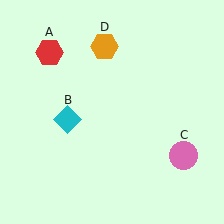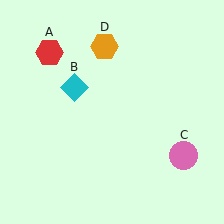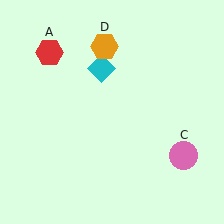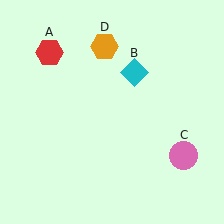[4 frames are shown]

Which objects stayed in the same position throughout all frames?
Red hexagon (object A) and pink circle (object C) and orange hexagon (object D) remained stationary.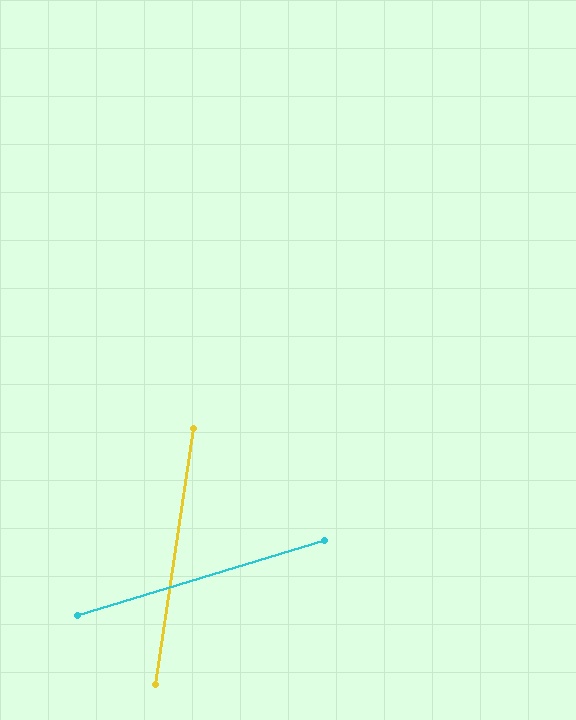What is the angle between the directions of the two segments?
Approximately 65 degrees.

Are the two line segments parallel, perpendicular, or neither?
Neither parallel nor perpendicular — they differ by about 65°.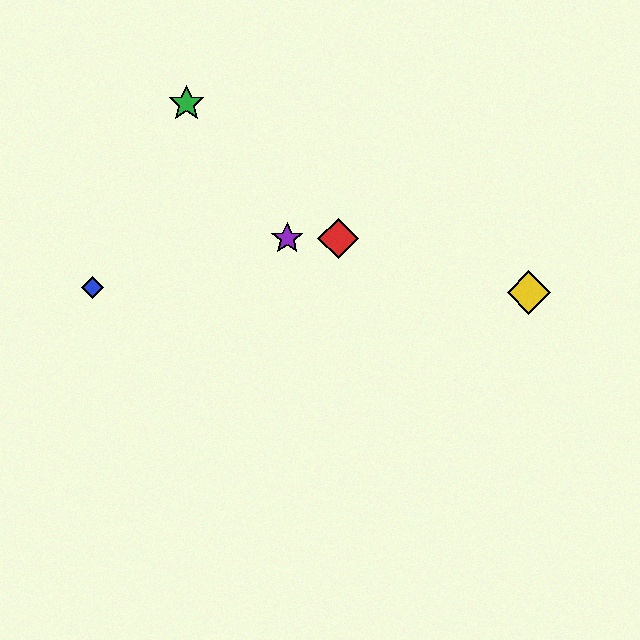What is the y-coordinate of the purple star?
The purple star is at y≈238.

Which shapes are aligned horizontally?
The red diamond, the purple star are aligned horizontally.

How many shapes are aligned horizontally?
2 shapes (the red diamond, the purple star) are aligned horizontally.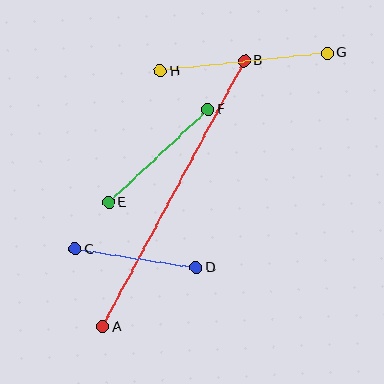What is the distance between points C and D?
The distance is approximately 123 pixels.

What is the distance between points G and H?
The distance is approximately 168 pixels.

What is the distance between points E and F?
The distance is approximately 136 pixels.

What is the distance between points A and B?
The distance is approximately 301 pixels.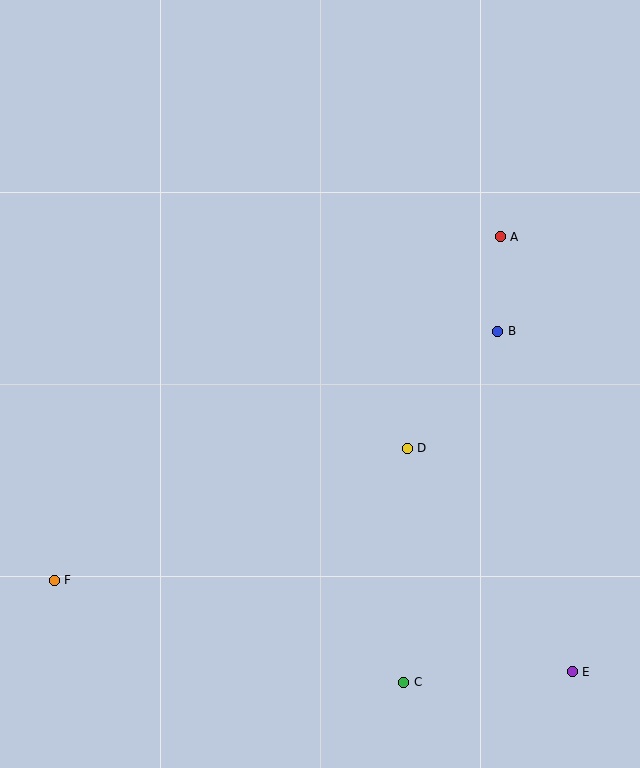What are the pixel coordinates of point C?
Point C is at (404, 682).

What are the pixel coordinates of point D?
Point D is at (407, 448).